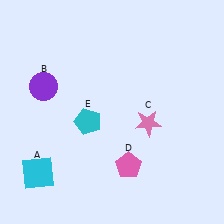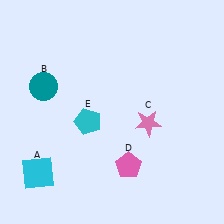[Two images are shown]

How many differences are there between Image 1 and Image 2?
There is 1 difference between the two images.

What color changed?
The circle (B) changed from purple in Image 1 to teal in Image 2.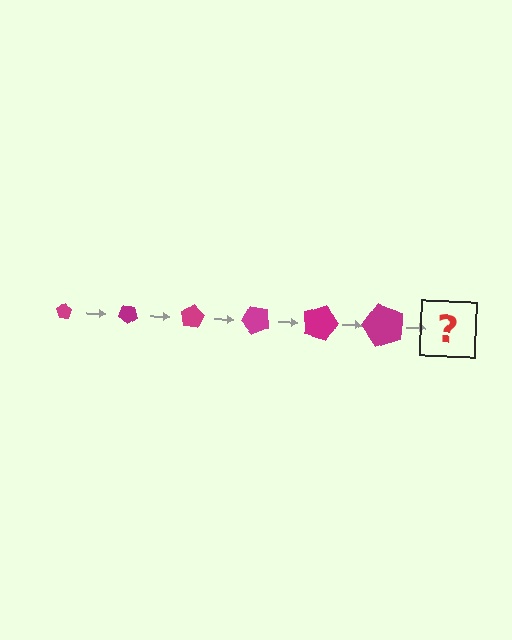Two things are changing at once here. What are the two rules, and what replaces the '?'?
The two rules are that the pentagon grows larger each step and it rotates 40 degrees each step. The '?' should be a pentagon, larger than the previous one and rotated 240 degrees from the start.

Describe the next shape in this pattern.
It should be a pentagon, larger than the previous one and rotated 240 degrees from the start.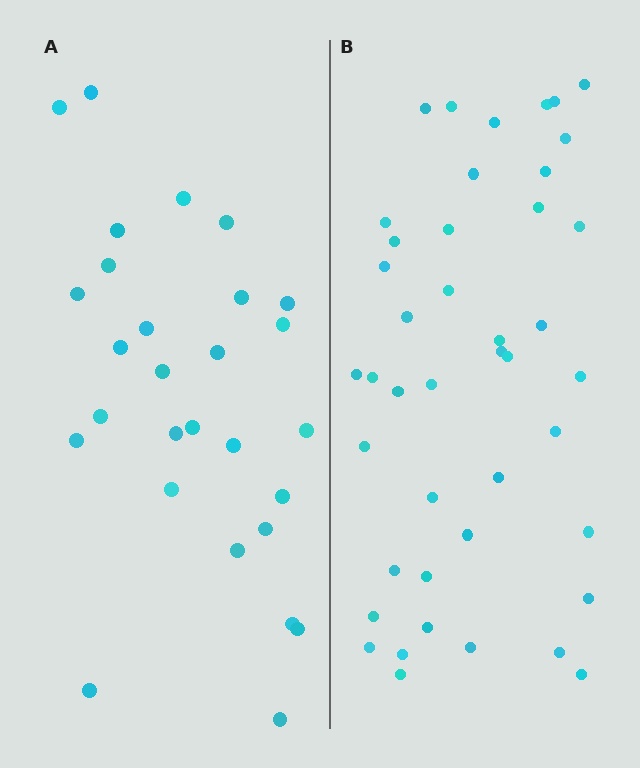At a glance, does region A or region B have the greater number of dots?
Region B (the right region) has more dots.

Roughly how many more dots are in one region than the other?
Region B has approximately 15 more dots than region A.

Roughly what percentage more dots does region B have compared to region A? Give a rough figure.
About 55% more.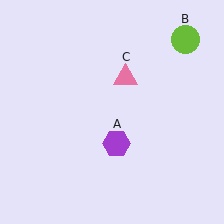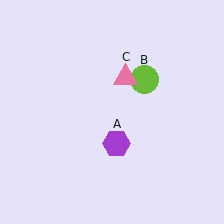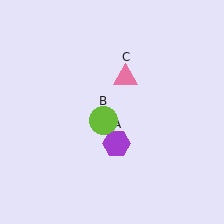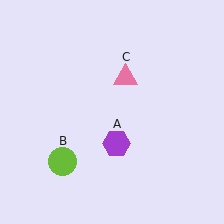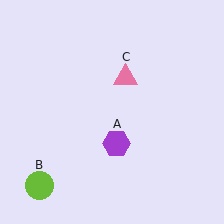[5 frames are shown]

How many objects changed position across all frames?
1 object changed position: lime circle (object B).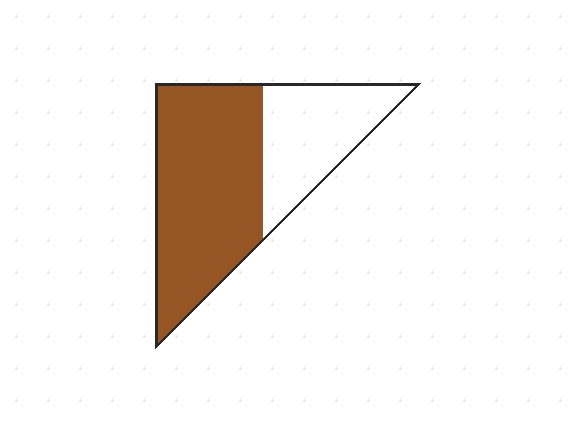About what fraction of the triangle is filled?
About two thirds (2/3).